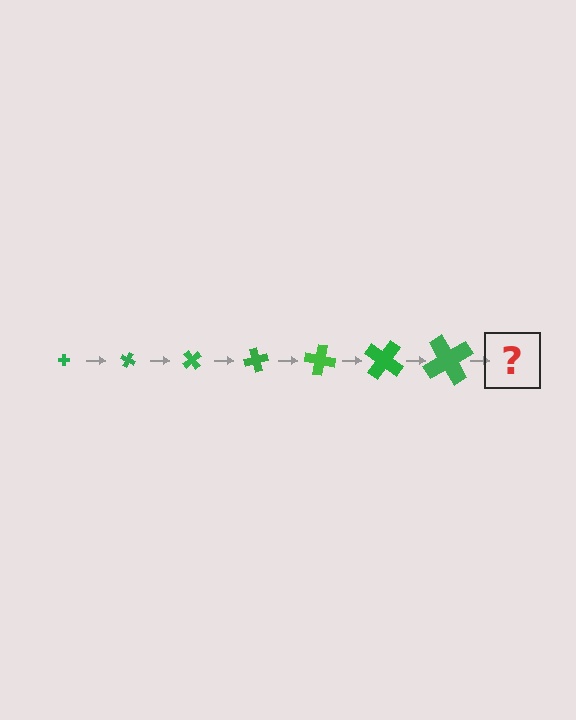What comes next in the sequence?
The next element should be a cross, larger than the previous one and rotated 175 degrees from the start.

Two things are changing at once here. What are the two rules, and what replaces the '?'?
The two rules are that the cross grows larger each step and it rotates 25 degrees each step. The '?' should be a cross, larger than the previous one and rotated 175 degrees from the start.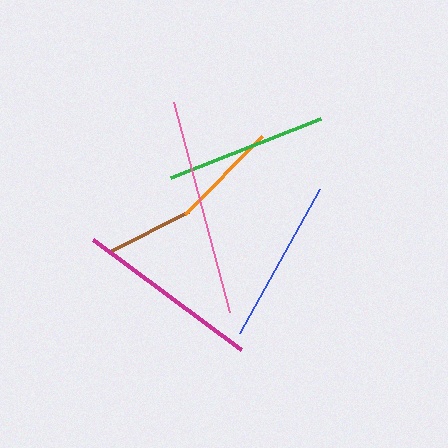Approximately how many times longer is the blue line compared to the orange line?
The blue line is approximately 1.5 times the length of the orange line.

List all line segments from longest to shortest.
From longest to shortest: pink, magenta, blue, green, orange, brown.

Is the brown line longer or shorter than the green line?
The green line is longer than the brown line.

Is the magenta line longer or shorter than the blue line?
The magenta line is longer than the blue line.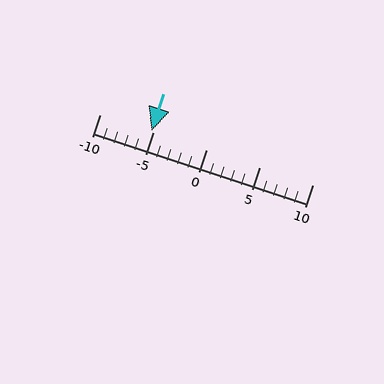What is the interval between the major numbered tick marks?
The major tick marks are spaced 5 units apart.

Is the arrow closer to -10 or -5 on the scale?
The arrow is closer to -5.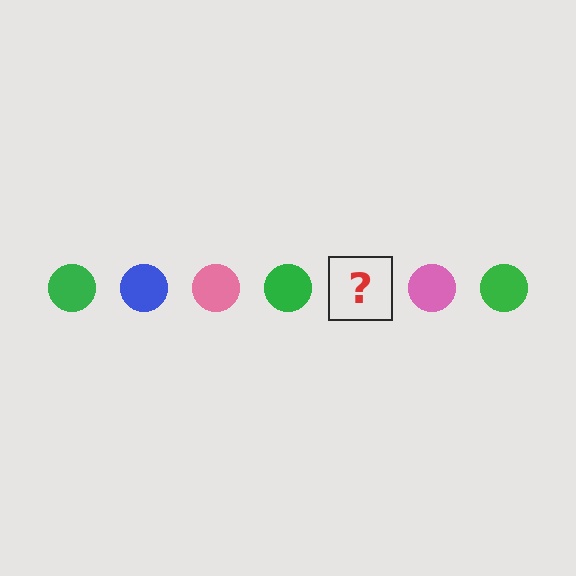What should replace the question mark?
The question mark should be replaced with a blue circle.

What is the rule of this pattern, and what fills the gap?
The rule is that the pattern cycles through green, blue, pink circles. The gap should be filled with a blue circle.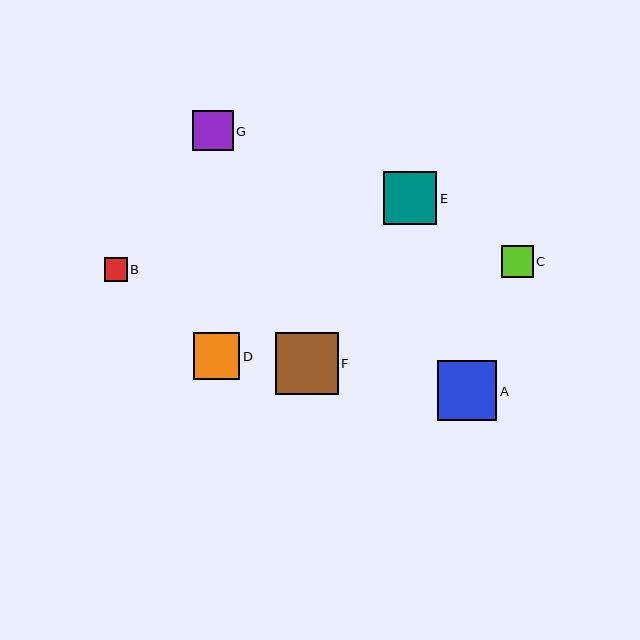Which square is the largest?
Square F is the largest with a size of approximately 62 pixels.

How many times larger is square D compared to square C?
Square D is approximately 1.5 times the size of square C.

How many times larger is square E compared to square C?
Square E is approximately 1.7 times the size of square C.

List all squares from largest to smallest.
From largest to smallest: F, A, E, D, G, C, B.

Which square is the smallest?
Square B is the smallest with a size of approximately 23 pixels.